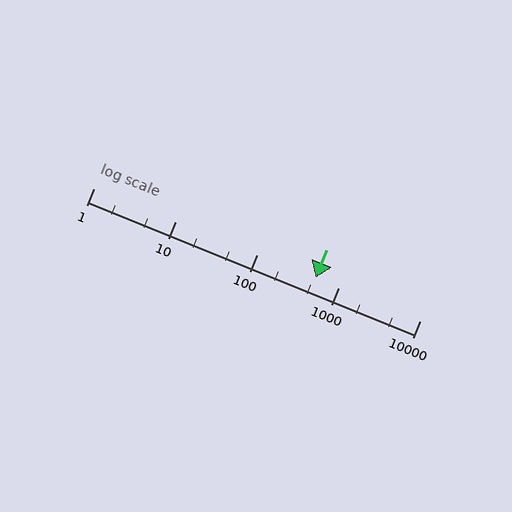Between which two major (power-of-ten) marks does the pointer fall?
The pointer is between 100 and 1000.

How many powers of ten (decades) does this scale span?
The scale spans 4 decades, from 1 to 10000.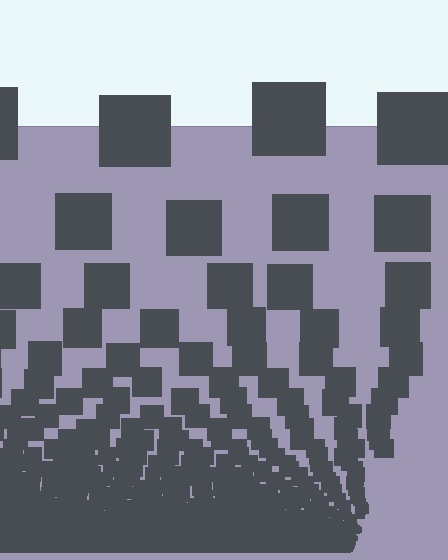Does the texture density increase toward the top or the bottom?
Density increases toward the bottom.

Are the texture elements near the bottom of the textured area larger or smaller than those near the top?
Smaller. The gradient is inverted — elements near the bottom are smaller and denser.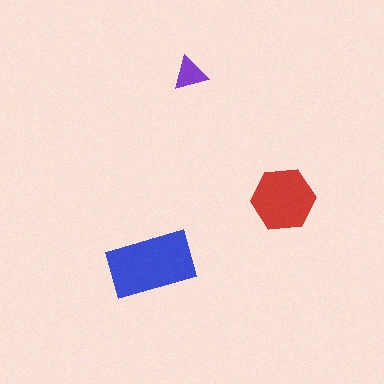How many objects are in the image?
There are 3 objects in the image.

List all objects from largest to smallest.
The blue rectangle, the red hexagon, the purple triangle.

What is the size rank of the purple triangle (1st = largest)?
3rd.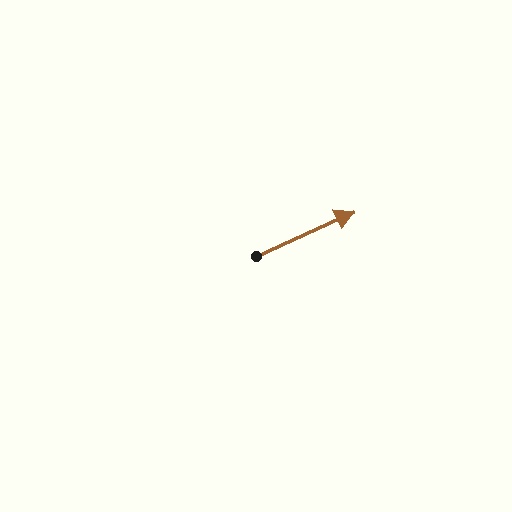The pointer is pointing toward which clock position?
Roughly 2 o'clock.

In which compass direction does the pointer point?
Northeast.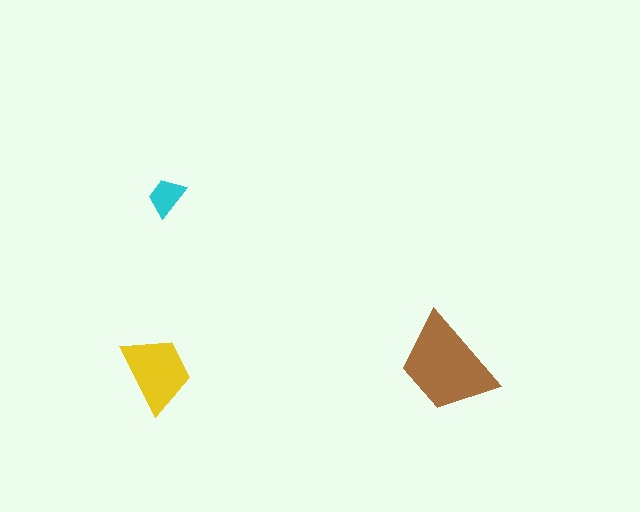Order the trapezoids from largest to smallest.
the brown one, the yellow one, the cyan one.